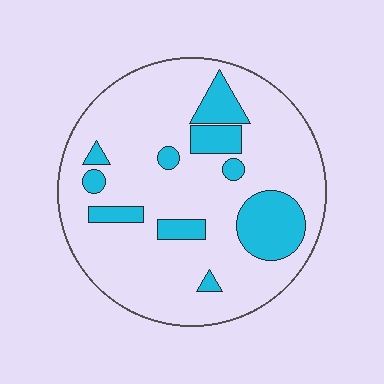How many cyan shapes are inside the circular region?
10.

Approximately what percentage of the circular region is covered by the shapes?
Approximately 20%.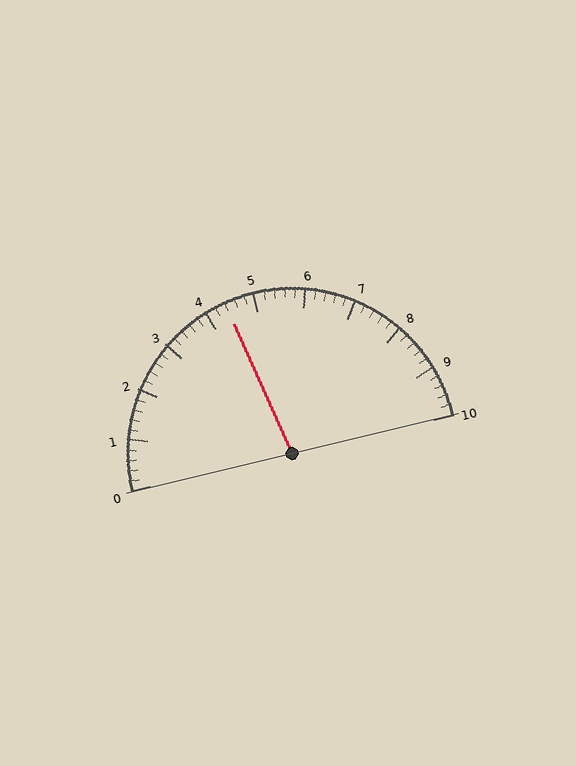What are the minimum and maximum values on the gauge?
The gauge ranges from 0 to 10.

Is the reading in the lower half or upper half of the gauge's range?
The reading is in the lower half of the range (0 to 10).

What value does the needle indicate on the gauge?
The needle indicates approximately 4.4.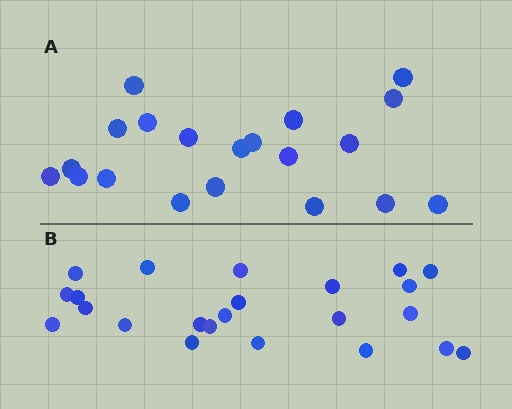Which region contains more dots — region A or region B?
Region B (the bottom region) has more dots.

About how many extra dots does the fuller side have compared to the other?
Region B has just a few more — roughly 2 or 3 more dots than region A.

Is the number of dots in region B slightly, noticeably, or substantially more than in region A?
Region B has only slightly more — the two regions are fairly close. The ratio is roughly 1.1 to 1.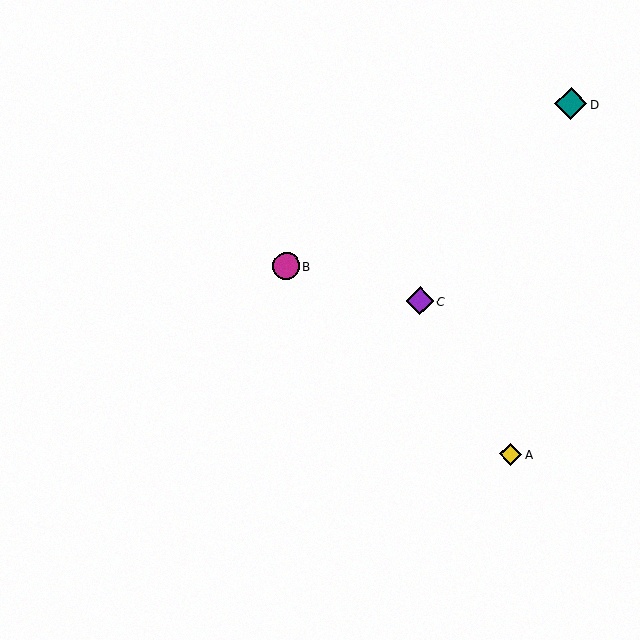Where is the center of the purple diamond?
The center of the purple diamond is at (420, 301).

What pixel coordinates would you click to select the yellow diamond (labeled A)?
Click at (511, 454) to select the yellow diamond A.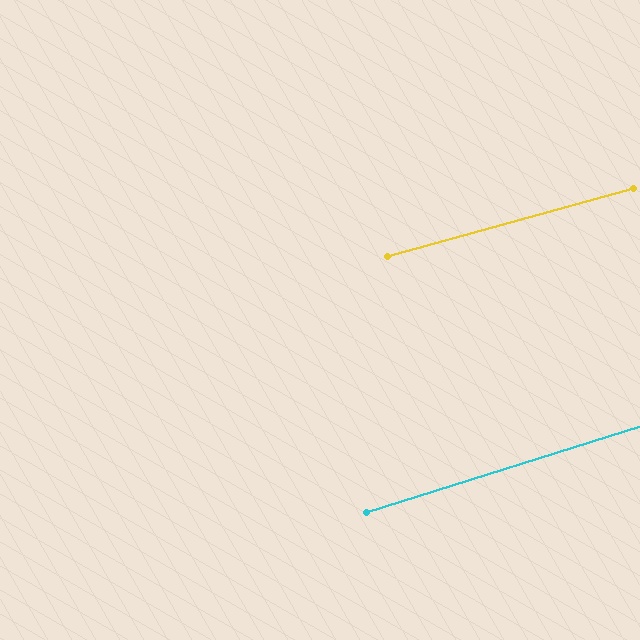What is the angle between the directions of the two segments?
Approximately 2 degrees.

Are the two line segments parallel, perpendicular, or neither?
Parallel — their directions differ by only 1.9°.